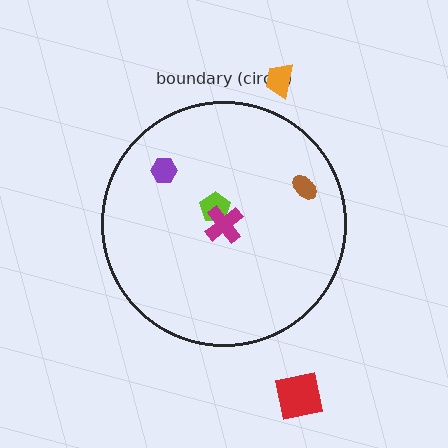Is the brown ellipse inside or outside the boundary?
Inside.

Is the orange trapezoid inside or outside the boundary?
Outside.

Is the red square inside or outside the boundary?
Outside.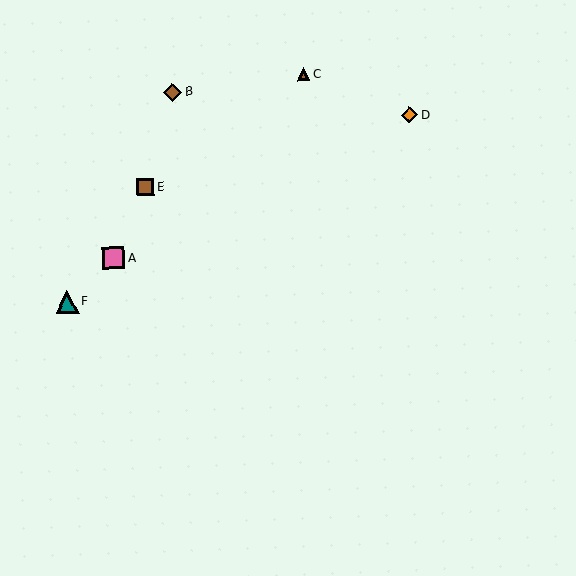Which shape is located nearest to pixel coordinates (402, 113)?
The orange diamond (labeled D) at (409, 115) is nearest to that location.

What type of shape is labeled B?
Shape B is a brown diamond.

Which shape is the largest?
The teal triangle (labeled F) is the largest.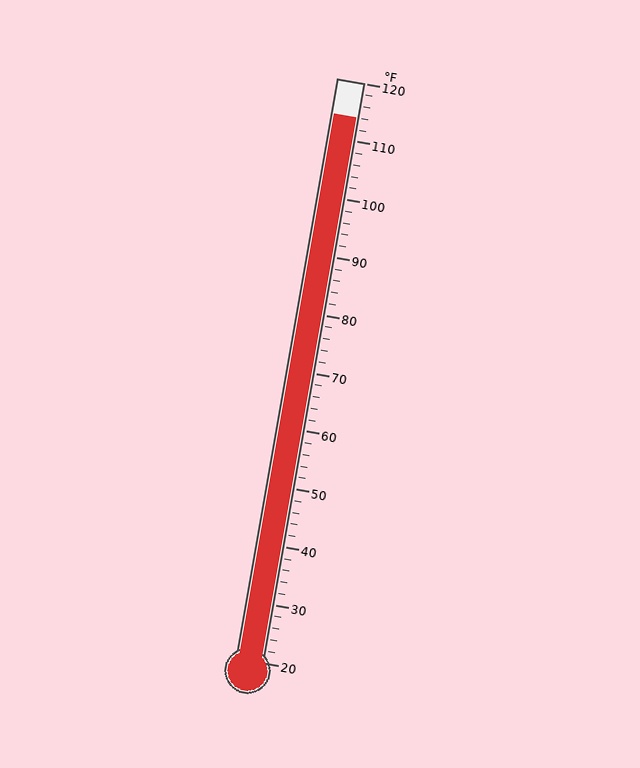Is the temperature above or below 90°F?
The temperature is above 90°F.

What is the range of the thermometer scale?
The thermometer scale ranges from 20°F to 120°F.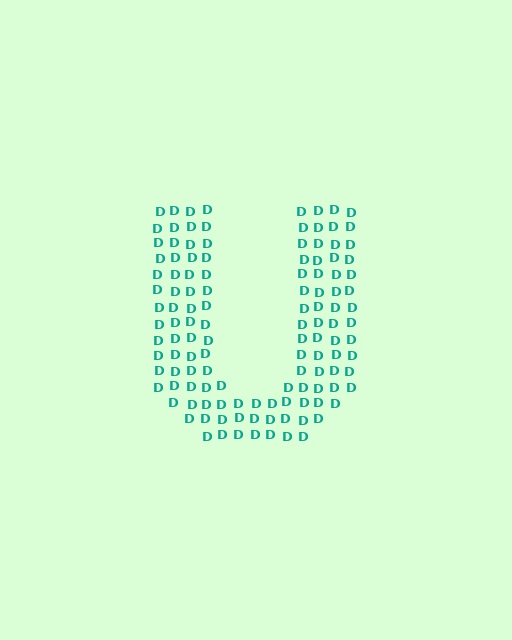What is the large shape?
The large shape is the letter U.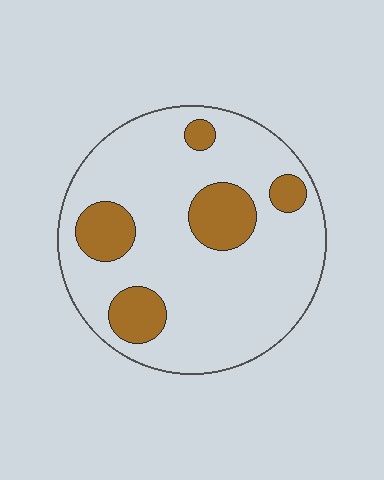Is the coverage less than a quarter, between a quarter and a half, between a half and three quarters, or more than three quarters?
Less than a quarter.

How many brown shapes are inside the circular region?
5.